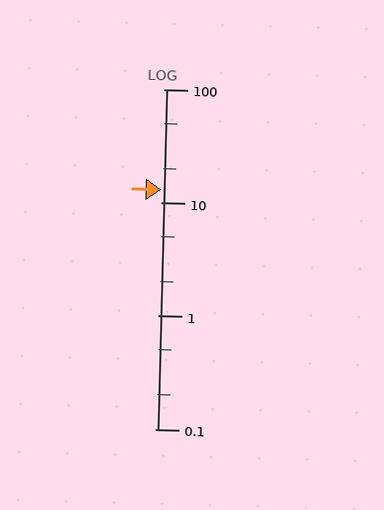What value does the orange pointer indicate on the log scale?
The pointer indicates approximately 13.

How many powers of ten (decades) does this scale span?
The scale spans 3 decades, from 0.1 to 100.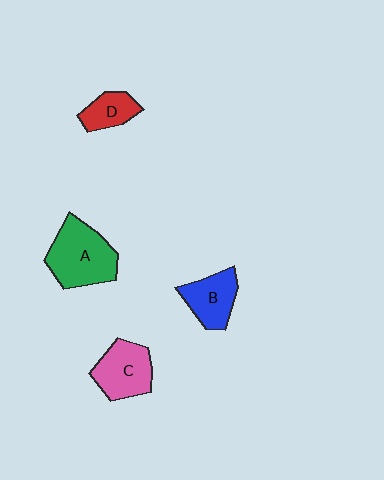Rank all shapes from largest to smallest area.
From largest to smallest: A (green), C (pink), B (blue), D (red).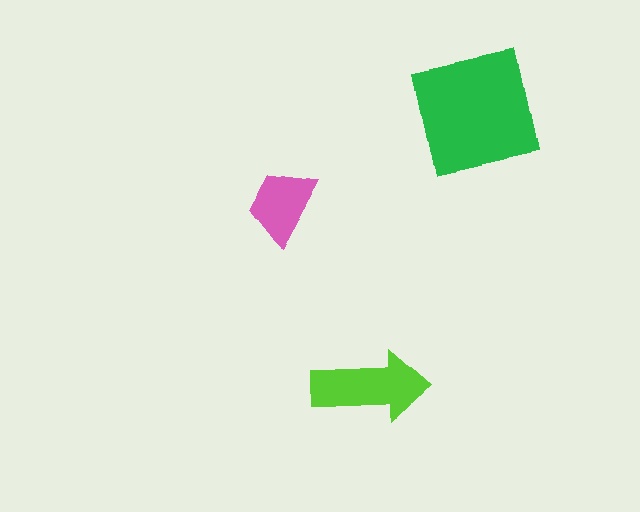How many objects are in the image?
There are 3 objects in the image.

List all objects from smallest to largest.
The pink trapezoid, the lime arrow, the green square.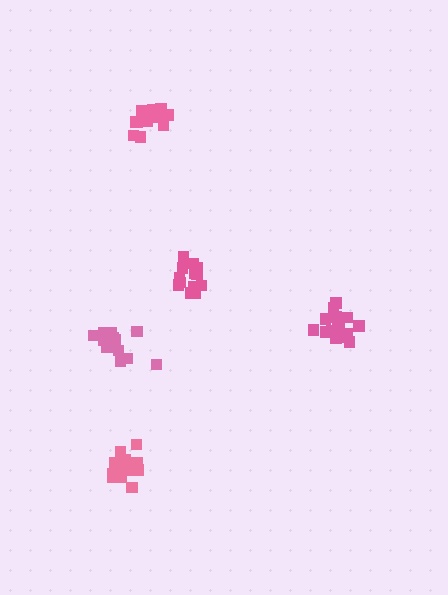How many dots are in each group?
Group 1: 15 dots, Group 2: 17 dots, Group 3: 17 dots, Group 4: 13 dots, Group 5: 15 dots (77 total).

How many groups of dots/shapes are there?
There are 5 groups.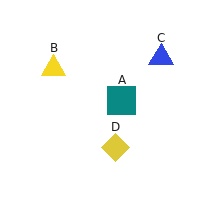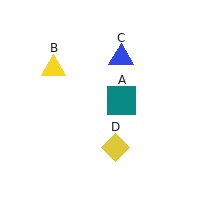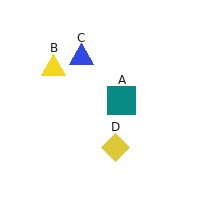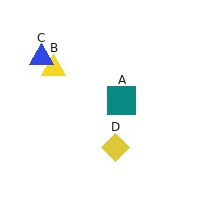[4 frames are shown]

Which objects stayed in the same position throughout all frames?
Teal square (object A) and yellow triangle (object B) and yellow diamond (object D) remained stationary.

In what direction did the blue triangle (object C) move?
The blue triangle (object C) moved left.